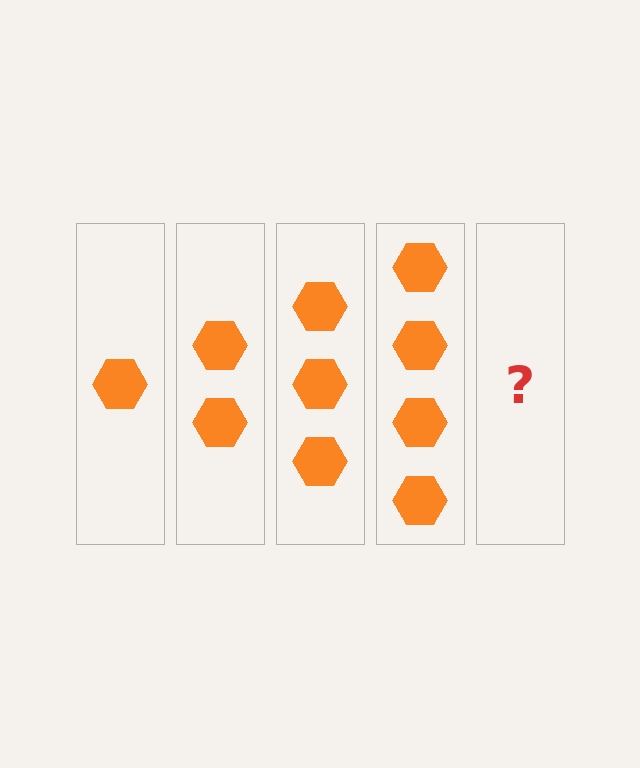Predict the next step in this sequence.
The next step is 5 hexagons.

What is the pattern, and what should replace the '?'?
The pattern is that each step adds one more hexagon. The '?' should be 5 hexagons.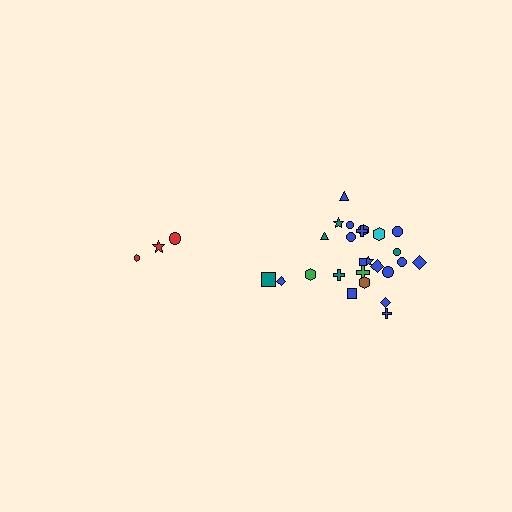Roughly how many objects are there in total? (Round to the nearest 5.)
Roughly 30 objects in total.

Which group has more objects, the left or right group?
The right group.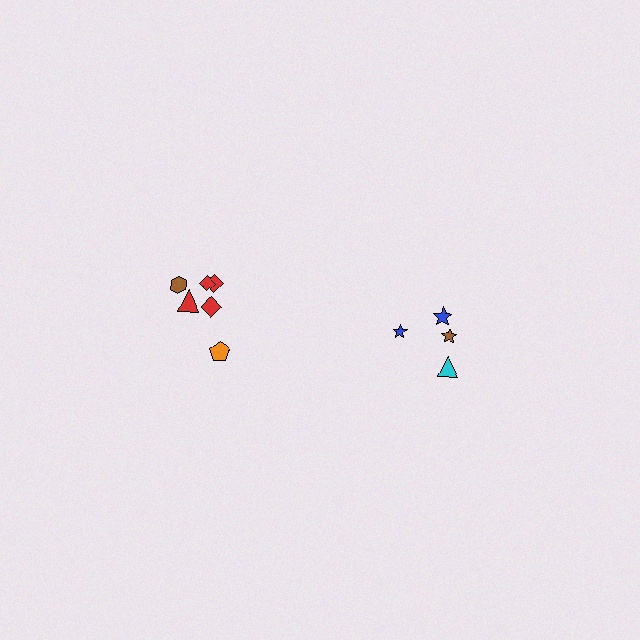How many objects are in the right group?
There are 4 objects.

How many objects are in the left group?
There are 6 objects.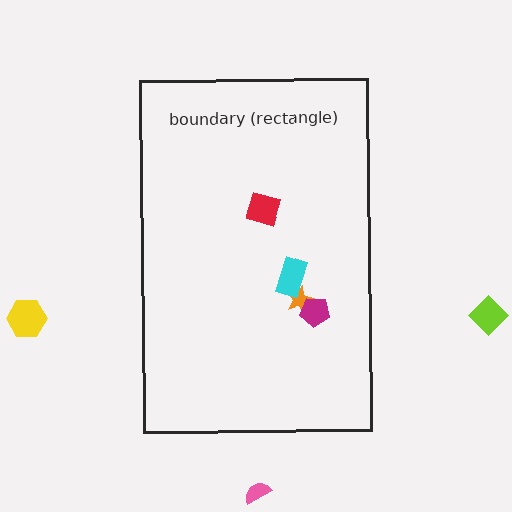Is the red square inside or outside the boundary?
Inside.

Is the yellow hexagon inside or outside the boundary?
Outside.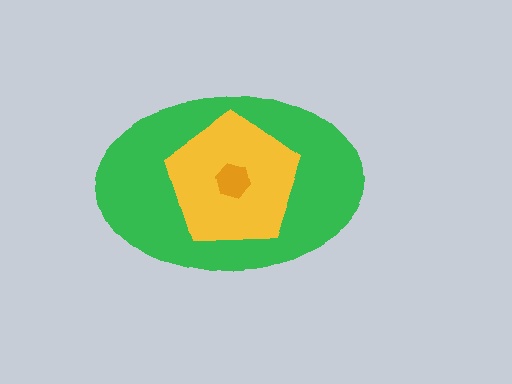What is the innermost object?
The orange hexagon.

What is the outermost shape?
The green ellipse.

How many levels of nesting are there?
3.